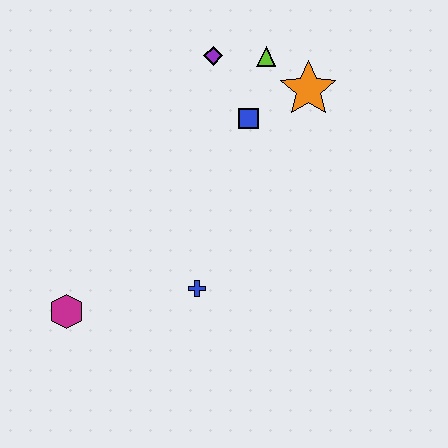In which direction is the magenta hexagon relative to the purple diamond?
The magenta hexagon is below the purple diamond.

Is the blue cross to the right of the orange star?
No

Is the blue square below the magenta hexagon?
No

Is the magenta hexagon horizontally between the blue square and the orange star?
No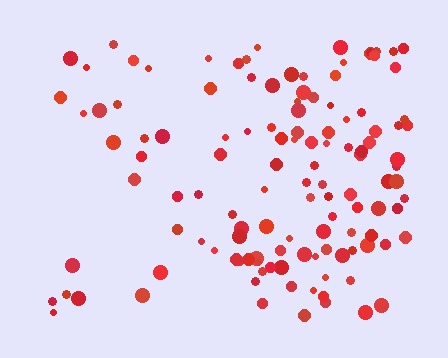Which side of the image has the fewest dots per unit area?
The left.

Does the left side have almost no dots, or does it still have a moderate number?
Still a moderate number, just noticeably fewer than the right.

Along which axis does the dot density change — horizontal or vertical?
Horizontal.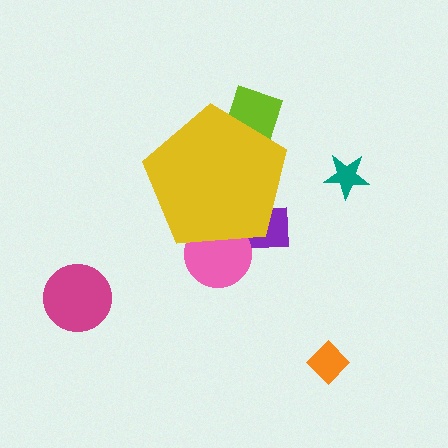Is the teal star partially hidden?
No, the teal star is fully visible.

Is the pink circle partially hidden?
Yes, the pink circle is partially hidden behind the yellow pentagon.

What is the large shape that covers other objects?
A yellow pentagon.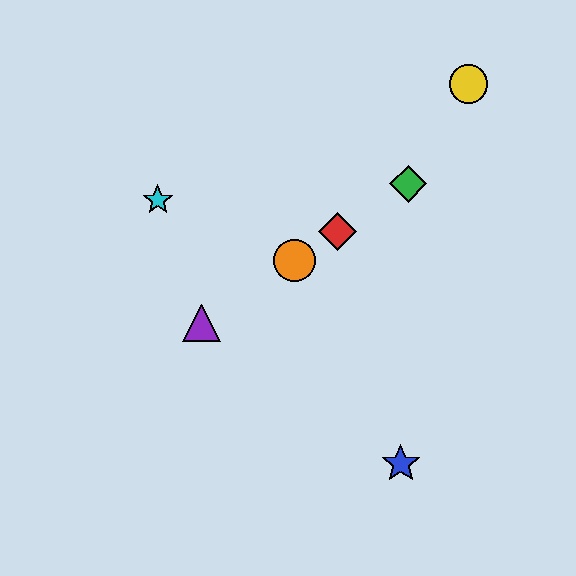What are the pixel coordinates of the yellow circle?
The yellow circle is at (469, 84).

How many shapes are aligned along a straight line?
4 shapes (the red diamond, the green diamond, the purple triangle, the orange circle) are aligned along a straight line.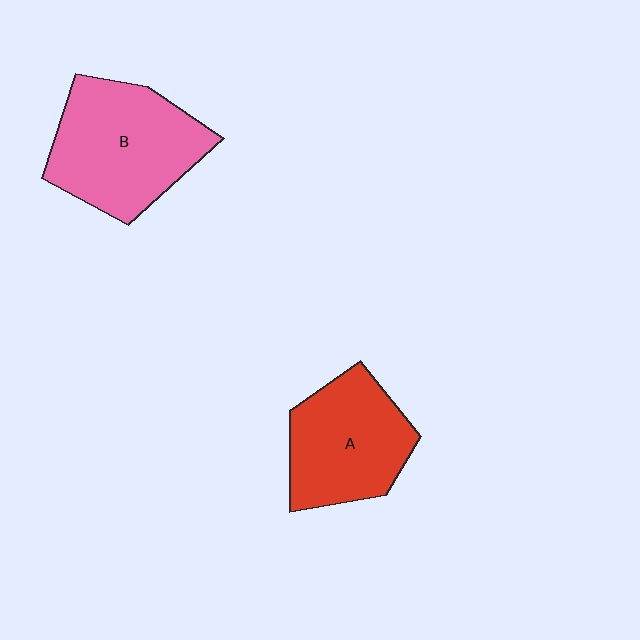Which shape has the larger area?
Shape B (pink).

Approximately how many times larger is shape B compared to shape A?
Approximately 1.2 times.